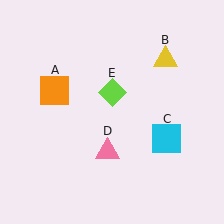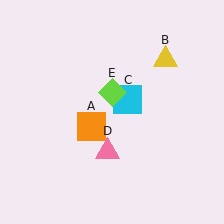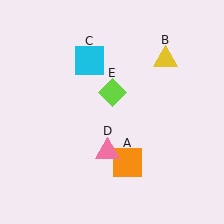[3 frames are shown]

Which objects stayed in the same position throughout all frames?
Yellow triangle (object B) and pink triangle (object D) and lime diamond (object E) remained stationary.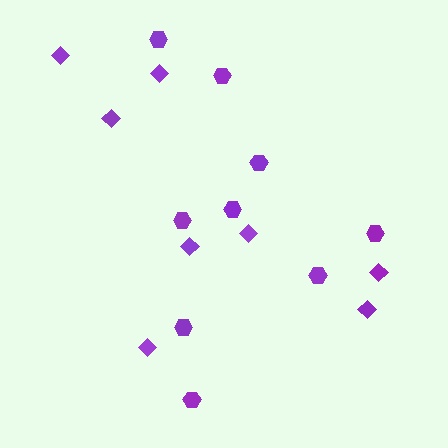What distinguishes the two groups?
There are 2 groups: one group of hexagons (9) and one group of diamonds (8).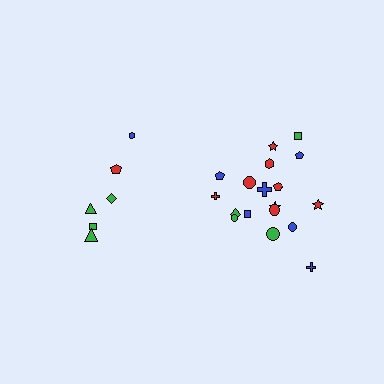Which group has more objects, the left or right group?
The right group.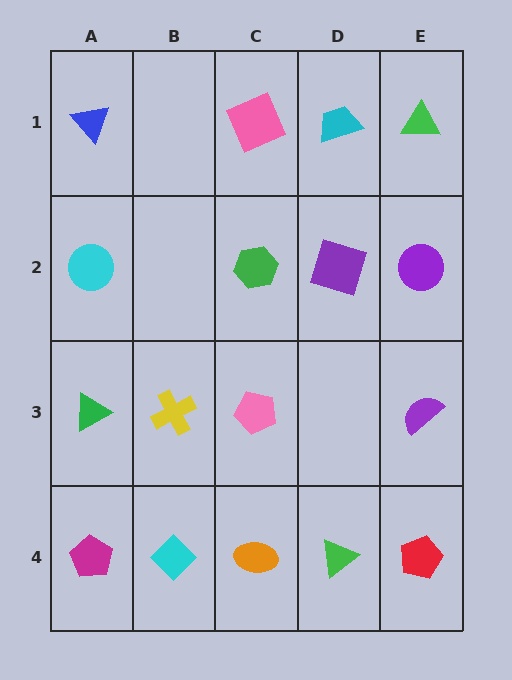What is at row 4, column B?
A cyan diamond.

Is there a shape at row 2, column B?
No, that cell is empty.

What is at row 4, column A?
A magenta pentagon.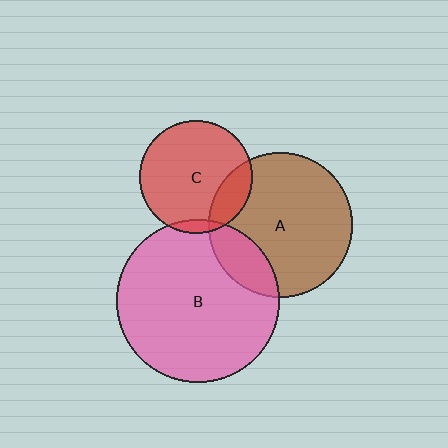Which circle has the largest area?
Circle B (pink).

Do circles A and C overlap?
Yes.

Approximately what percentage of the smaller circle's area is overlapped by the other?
Approximately 20%.